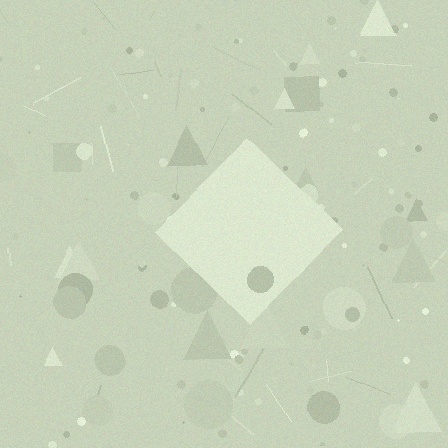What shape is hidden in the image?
A diamond is hidden in the image.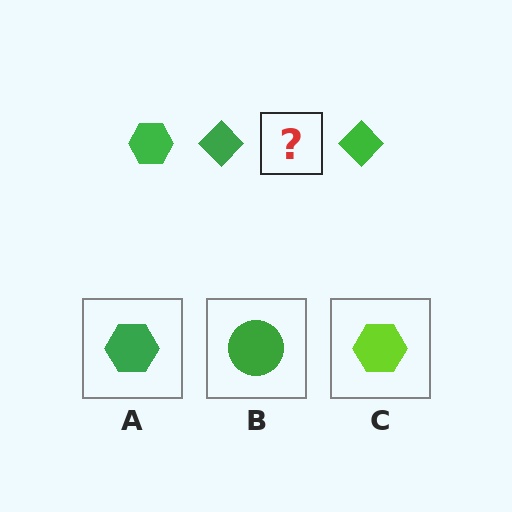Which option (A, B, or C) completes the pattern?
A.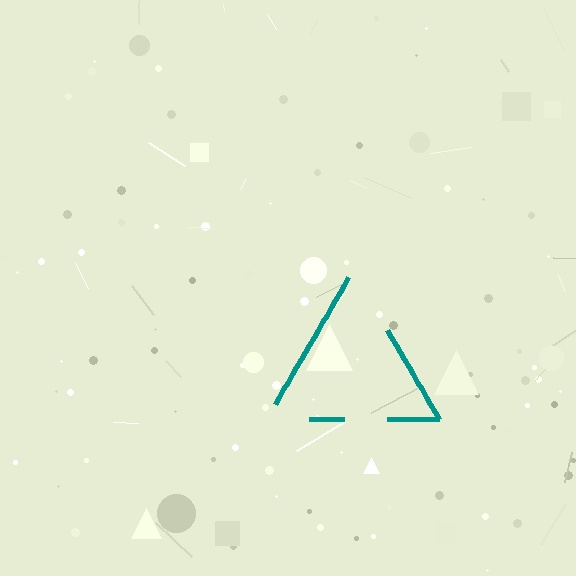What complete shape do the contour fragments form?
The contour fragments form a triangle.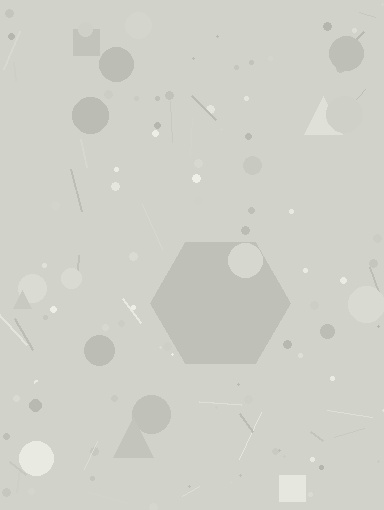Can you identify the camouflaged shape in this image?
The camouflaged shape is a hexagon.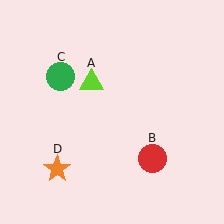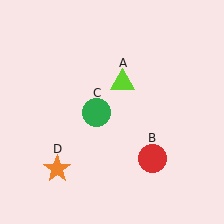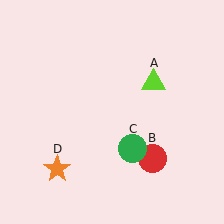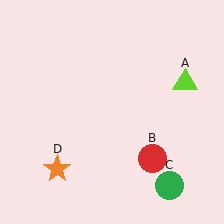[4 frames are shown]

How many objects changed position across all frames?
2 objects changed position: lime triangle (object A), green circle (object C).